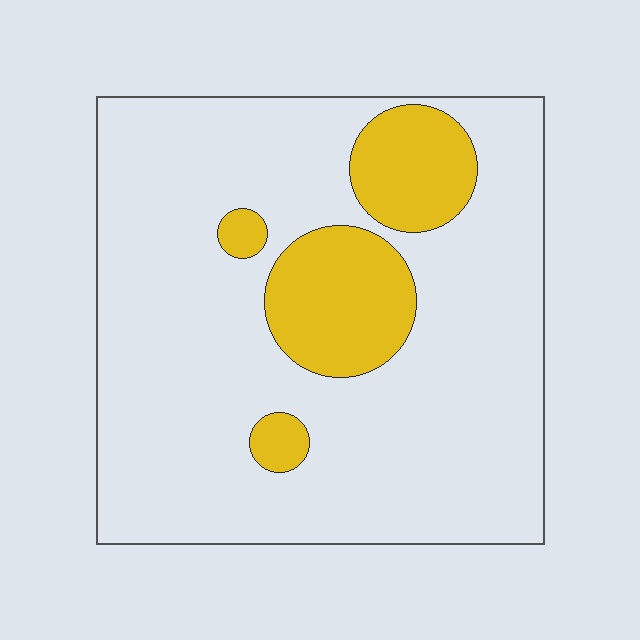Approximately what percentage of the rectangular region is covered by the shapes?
Approximately 20%.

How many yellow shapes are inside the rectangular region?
4.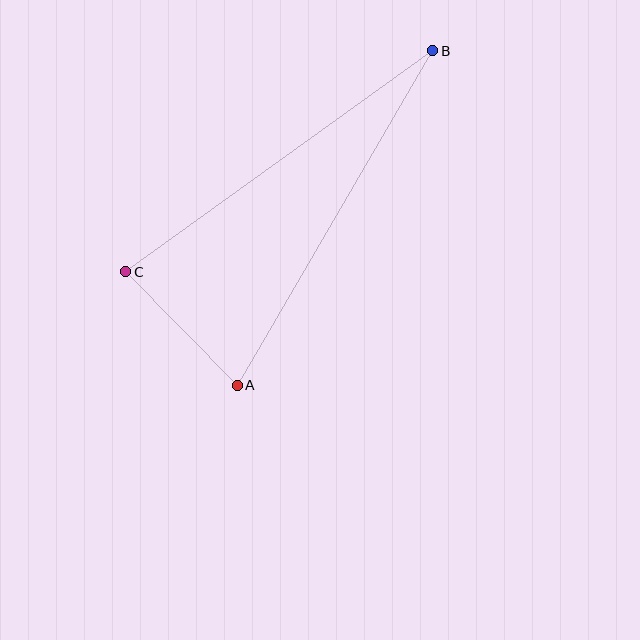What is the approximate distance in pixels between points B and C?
The distance between B and C is approximately 378 pixels.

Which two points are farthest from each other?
Points A and B are farthest from each other.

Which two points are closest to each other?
Points A and C are closest to each other.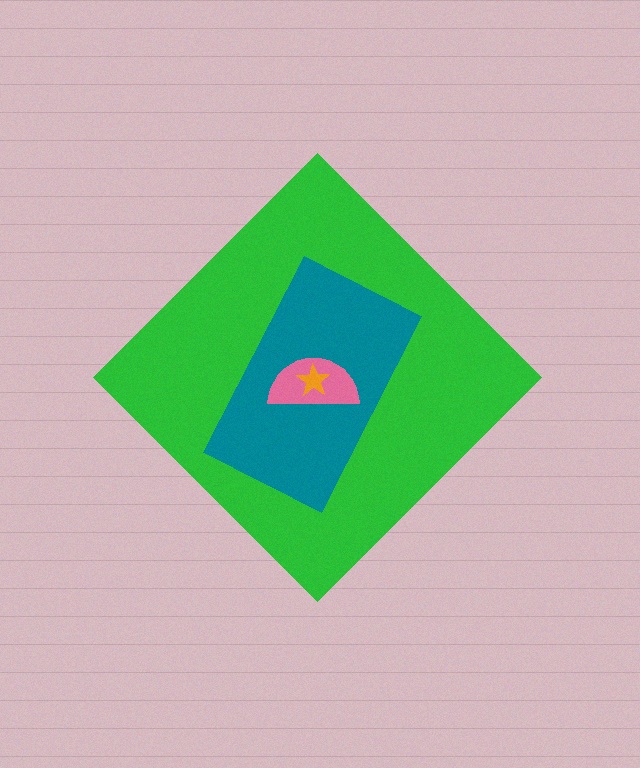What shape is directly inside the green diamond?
The teal rectangle.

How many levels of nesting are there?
4.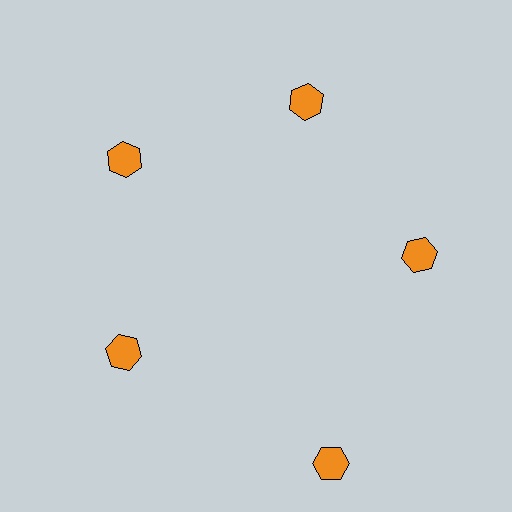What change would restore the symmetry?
The symmetry would be restored by moving it inward, back onto the ring so that all 5 hexagons sit at equal angles and equal distance from the center.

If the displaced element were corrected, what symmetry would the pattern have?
It would have 5-fold rotational symmetry — the pattern would map onto itself every 72 degrees.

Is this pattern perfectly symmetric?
No. The 5 orange hexagons are arranged in a ring, but one element near the 5 o'clock position is pushed outward from the center, breaking the 5-fold rotational symmetry.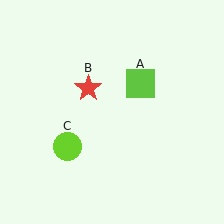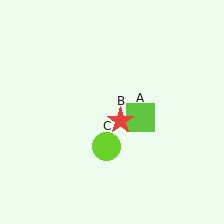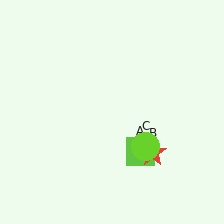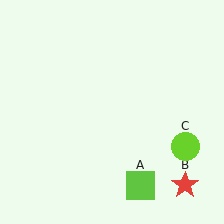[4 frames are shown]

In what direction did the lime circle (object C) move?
The lime circle (object C) moved right.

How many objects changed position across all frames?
3 objects changed position: lime square (object A), red star (object B), lime circle (object C).